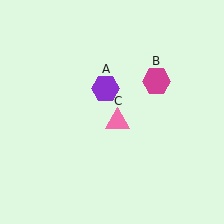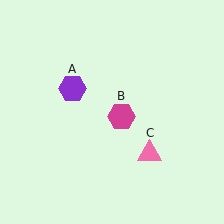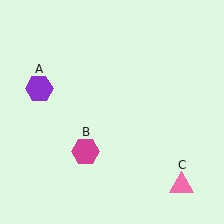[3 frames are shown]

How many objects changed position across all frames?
3 objects changed position: purple hexagon (object A), magenta hexagon (object B), pink triangle (object C).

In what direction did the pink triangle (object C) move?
The pink triangle (object C) moved down and to the right.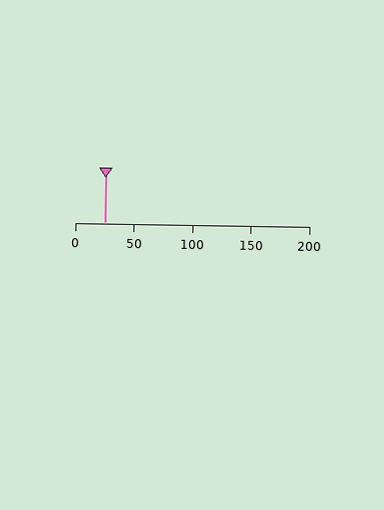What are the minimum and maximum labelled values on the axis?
The axis runs from 0 to 200.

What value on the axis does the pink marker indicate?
The marker indicates approximately 25.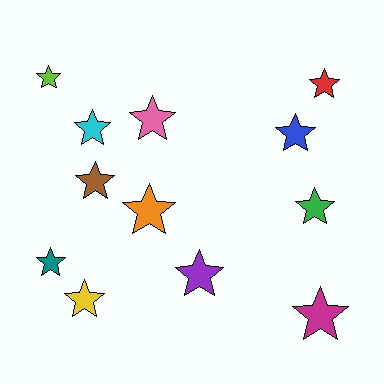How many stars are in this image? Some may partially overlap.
There are 12 stars.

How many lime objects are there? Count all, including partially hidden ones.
There is 1 lime object.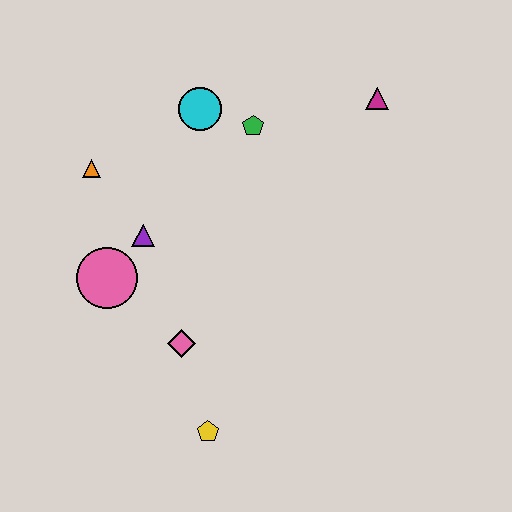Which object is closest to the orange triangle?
The purple triangle is closest to the orange triangle.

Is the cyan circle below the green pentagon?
No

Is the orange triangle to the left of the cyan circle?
Yes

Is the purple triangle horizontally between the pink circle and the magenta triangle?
Yes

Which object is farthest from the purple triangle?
The magenta triangle is farthest from the purple triangle.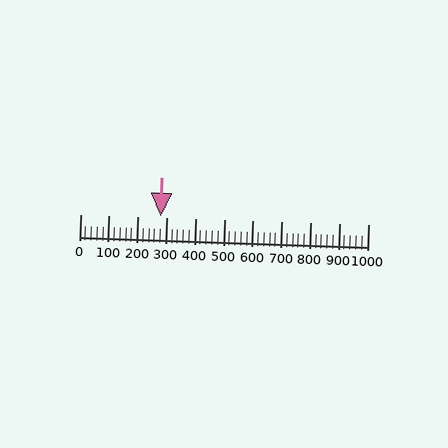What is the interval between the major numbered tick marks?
The major tick marks are spaced 100 units apart.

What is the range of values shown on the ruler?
The ruler shows values from 0 to 1000.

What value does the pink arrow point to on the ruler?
The pink arrow points to approximately 278.